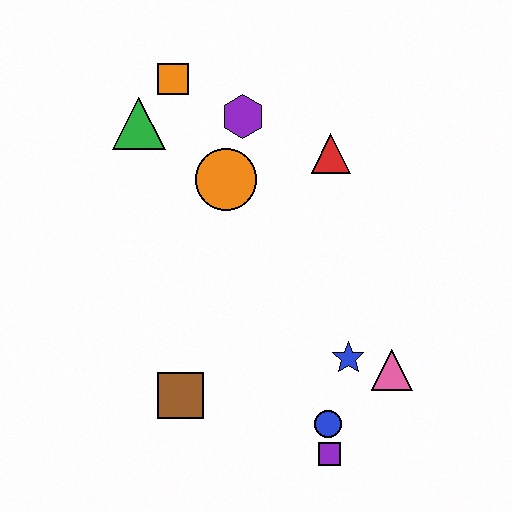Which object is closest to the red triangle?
The purple hexagon is closest to the red triangle.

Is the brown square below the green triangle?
Yes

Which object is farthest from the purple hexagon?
The purple square is farthest from the purple hexagon.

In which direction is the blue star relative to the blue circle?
The blue star is above the blue circle.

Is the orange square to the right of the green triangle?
Yes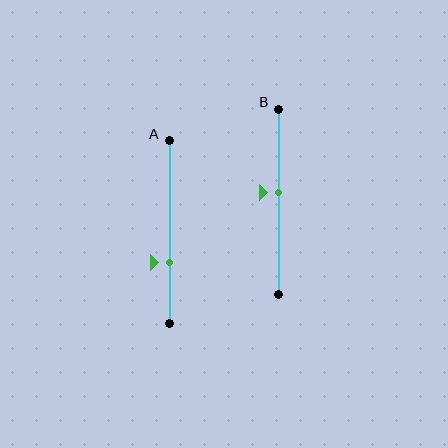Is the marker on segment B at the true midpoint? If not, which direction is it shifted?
No, the marker on segment B is shifted upward by about 5% of the segment length.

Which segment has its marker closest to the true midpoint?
Segment B has its marker closest to the true midpoint.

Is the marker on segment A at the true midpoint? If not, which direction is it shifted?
No, the marker on segment A is shifted downward by about 17% of the segment length.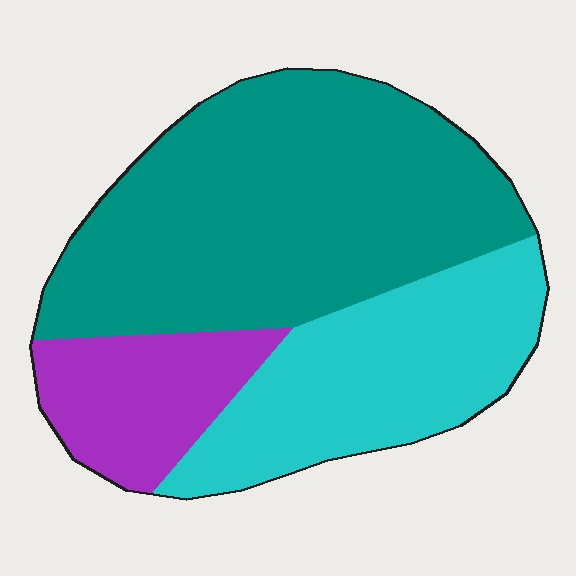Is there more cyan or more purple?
Cyan.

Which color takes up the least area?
Purple, at roughly 15%.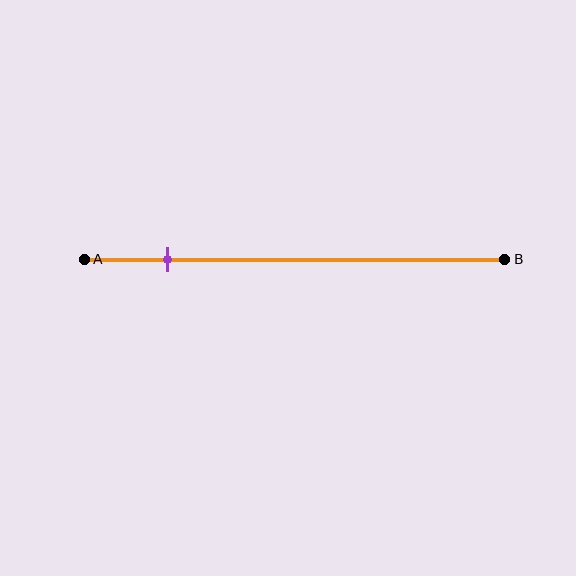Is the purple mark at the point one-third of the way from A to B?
No, the mark is at about 20% from A, not at the 33% one-third point.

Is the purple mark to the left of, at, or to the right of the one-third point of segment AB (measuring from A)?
The purple mark is to the left of the one-third point of segment AB.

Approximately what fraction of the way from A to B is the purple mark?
The purple mark is approximately 20% of the way from A to B.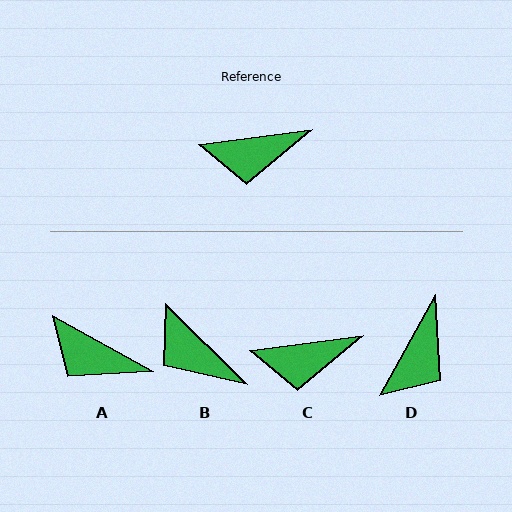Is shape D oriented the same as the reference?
No, it is off by about 54 degrees.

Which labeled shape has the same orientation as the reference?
C.